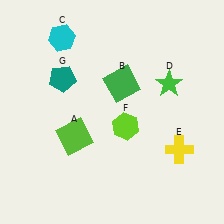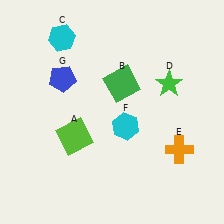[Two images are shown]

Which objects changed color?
E changed from yellow to orange. F changed from lime to cyan. G changed from teal to blue.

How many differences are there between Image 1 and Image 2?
There are 3 differences between the two images.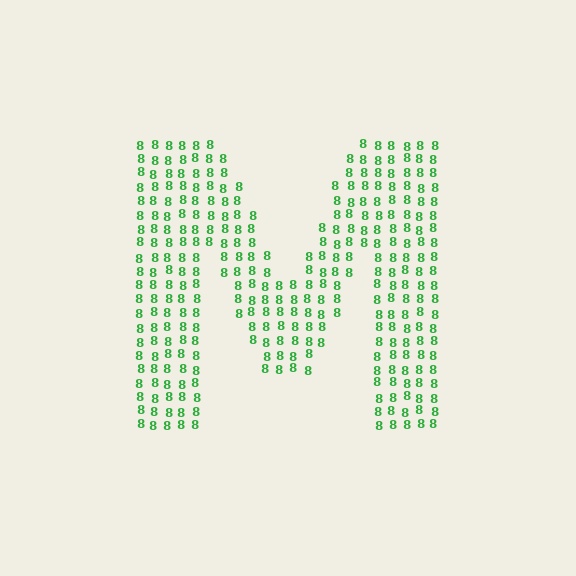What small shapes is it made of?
It is made of small digit 8's.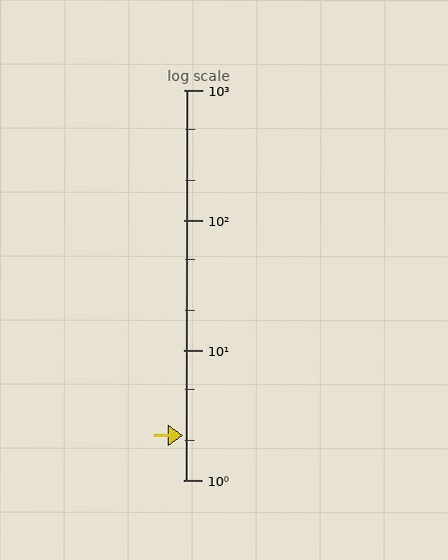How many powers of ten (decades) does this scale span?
The scale spans 3 decades, from 1 to 1000.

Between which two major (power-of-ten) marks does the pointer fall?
The pointer is between 1 and 10.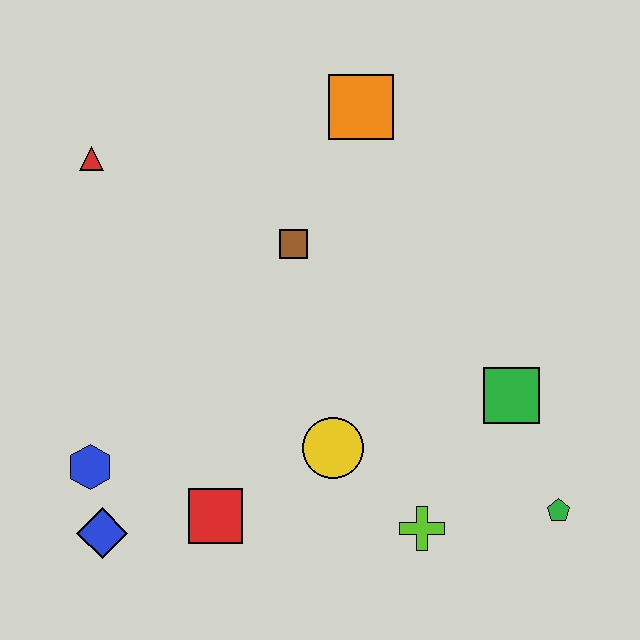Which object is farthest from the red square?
The orange square is farthest from the red square.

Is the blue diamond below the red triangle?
Yes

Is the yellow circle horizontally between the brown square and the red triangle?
No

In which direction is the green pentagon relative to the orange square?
The green pentagon is below the orange square.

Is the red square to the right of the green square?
No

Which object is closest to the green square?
The green pentagon is closest to the green square.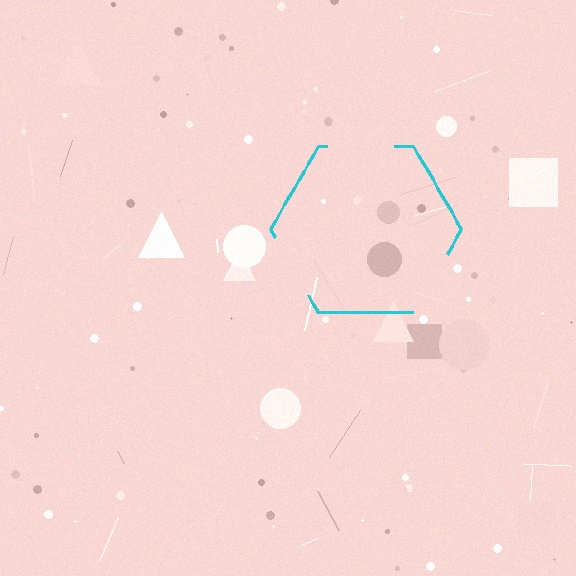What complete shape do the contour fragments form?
The contour fragments form a hexagon.